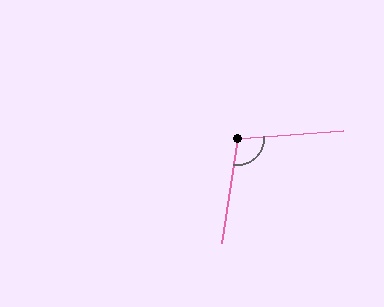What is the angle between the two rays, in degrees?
Approximately 103 degrees.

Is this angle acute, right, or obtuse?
It is obtuse.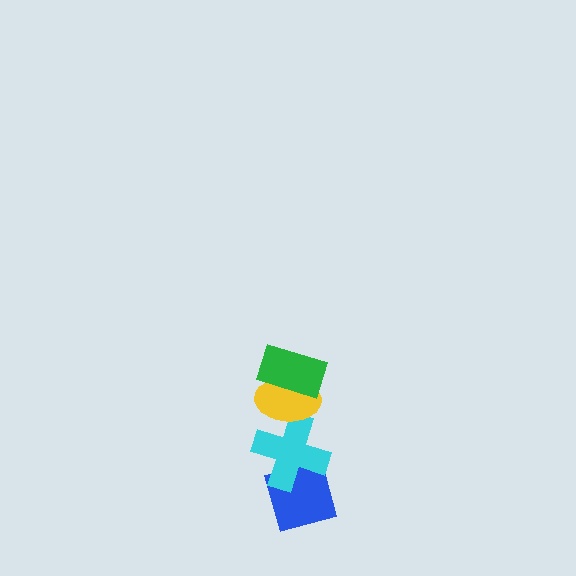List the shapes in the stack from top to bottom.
From top to bottom: the green rectangle, the yellow ellipse, the cyan cross, the blue diamond.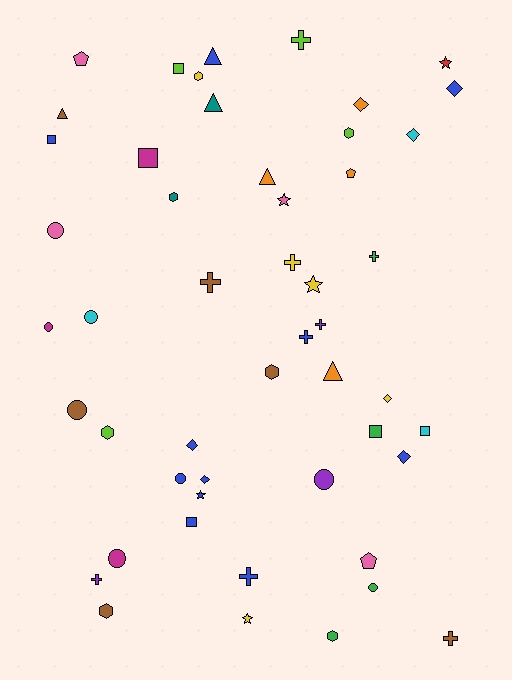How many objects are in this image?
There are 50 objects.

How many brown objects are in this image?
There are 6 brown objects.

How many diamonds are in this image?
There are 7 diamonds.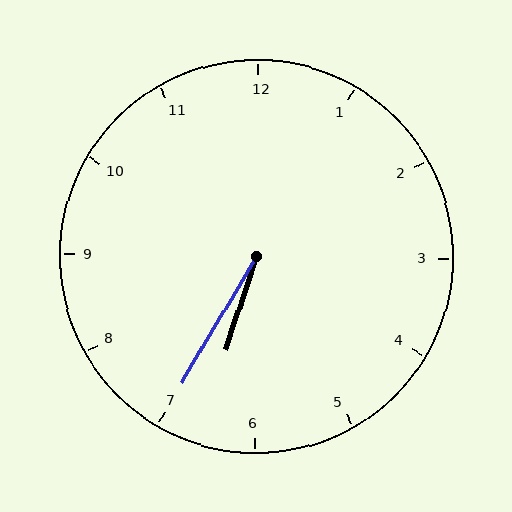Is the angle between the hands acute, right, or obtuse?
It is acute.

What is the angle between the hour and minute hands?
Approximately 12 degrees.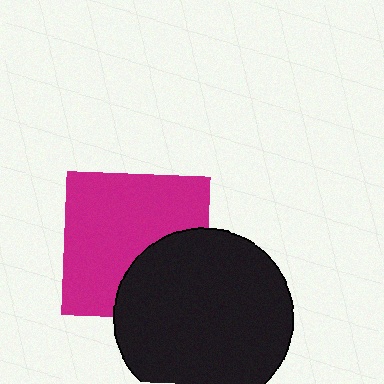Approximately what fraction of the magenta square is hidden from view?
Roughly 32% of the magenta square is hidden behind the black circle.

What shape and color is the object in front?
The object in front is a black circle.